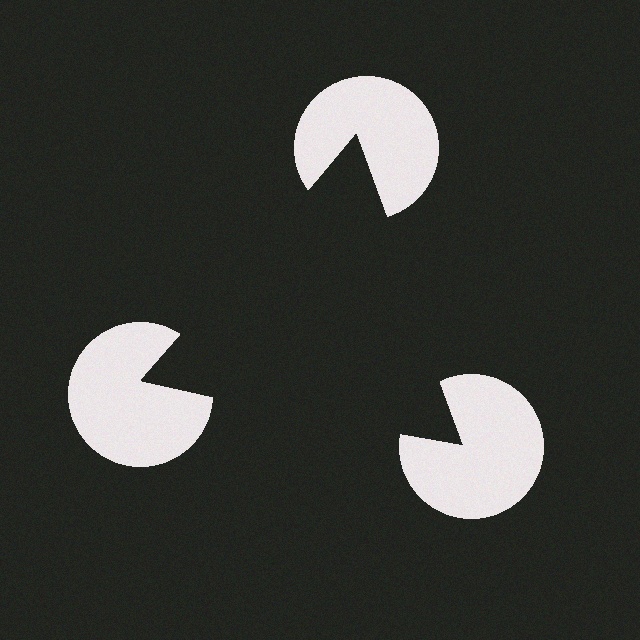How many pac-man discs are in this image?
There are 3 — one at each vertex of the illusory triangle.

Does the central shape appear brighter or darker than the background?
It typically appears slightly darker than the background, even though no actual brightness change is drawn.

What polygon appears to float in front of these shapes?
An illusory triangle — its edges are inferred from the aligned wedge cuts in the pac-man discs, not physically drawn.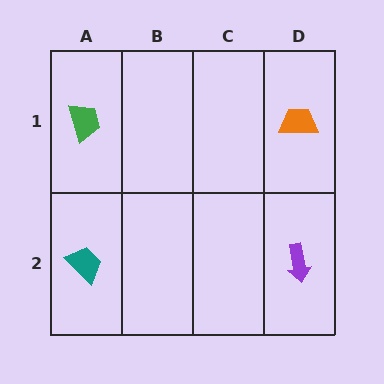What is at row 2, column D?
A purple arrow.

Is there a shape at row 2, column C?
No, that cell is empty.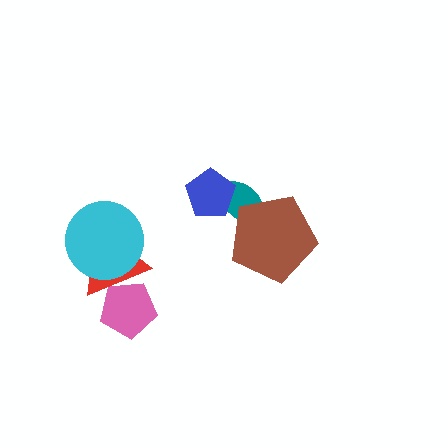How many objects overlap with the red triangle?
2 objects overlap with the red triangle.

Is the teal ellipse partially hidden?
Yes, it is partially covered by another shape.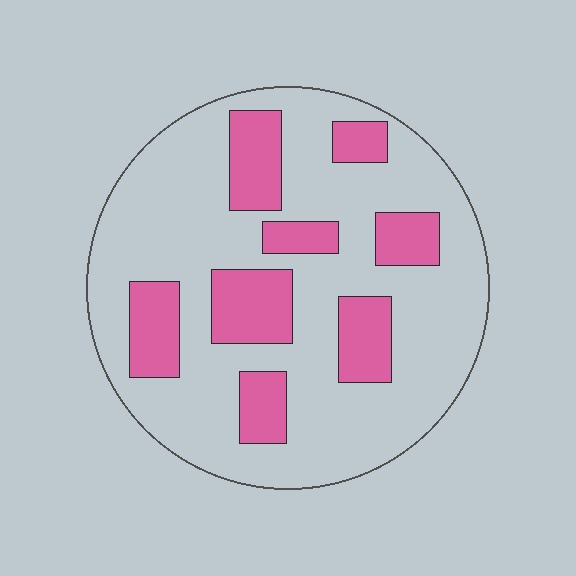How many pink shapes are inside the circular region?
8.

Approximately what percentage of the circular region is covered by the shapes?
Approximately 25%.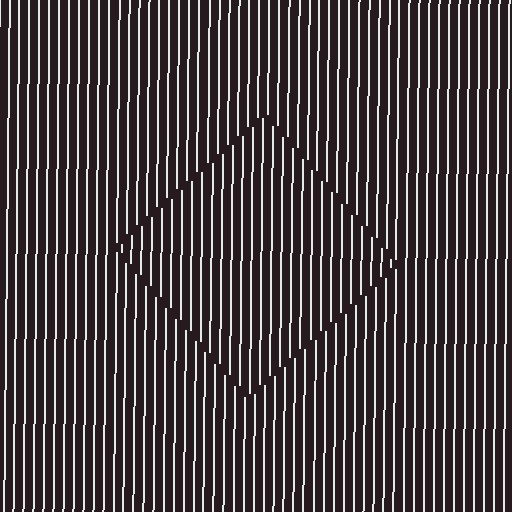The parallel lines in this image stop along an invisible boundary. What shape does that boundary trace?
An illusory square. The interior of the shape contains the same grating, shifted by half a period — the contour is defined by the phase discontinuity where line-ends from the inner and outer gratings abut.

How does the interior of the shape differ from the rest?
The interior of the shape contains the same grating, shifted by half a period — the contour is defined by the phase discontinuity where line-ends from the inner and outer gratings abut.